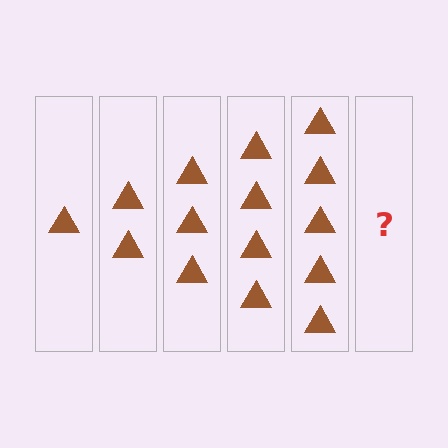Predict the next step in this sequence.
The next step is 6 triangles.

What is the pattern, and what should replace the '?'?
The pattern is that each step adds one more triangle. The '?' should be 6 triangles.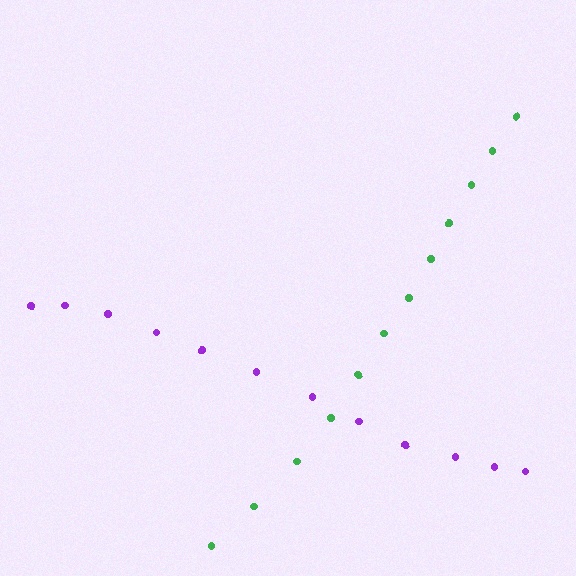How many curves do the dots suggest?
There are 2 distinct paths.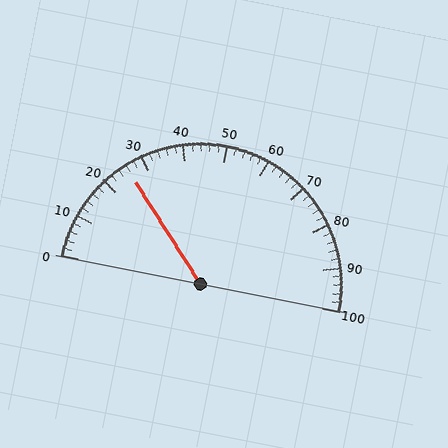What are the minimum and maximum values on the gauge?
The gauge ranges from 0 to 100.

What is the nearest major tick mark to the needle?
The nearest major tick mark is 30.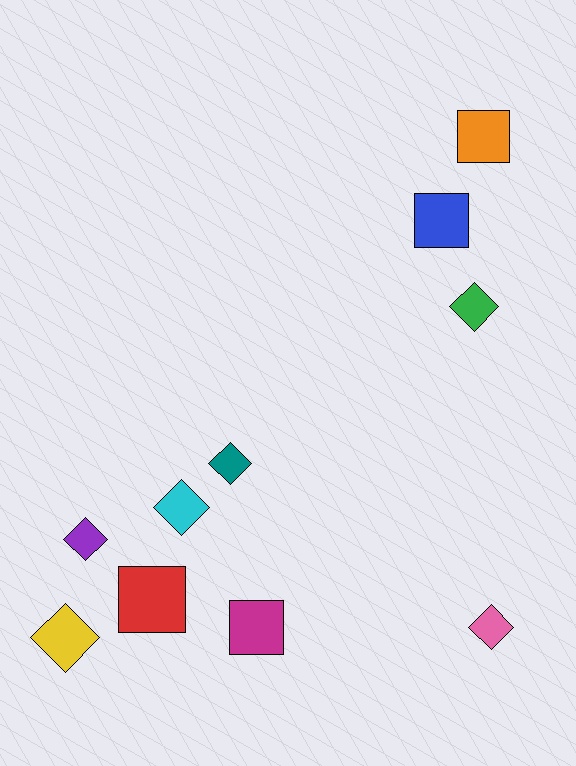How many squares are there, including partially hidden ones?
There are 4 squares.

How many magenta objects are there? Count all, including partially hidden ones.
There is 1 magenta object.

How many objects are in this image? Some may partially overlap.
There are 10 objects.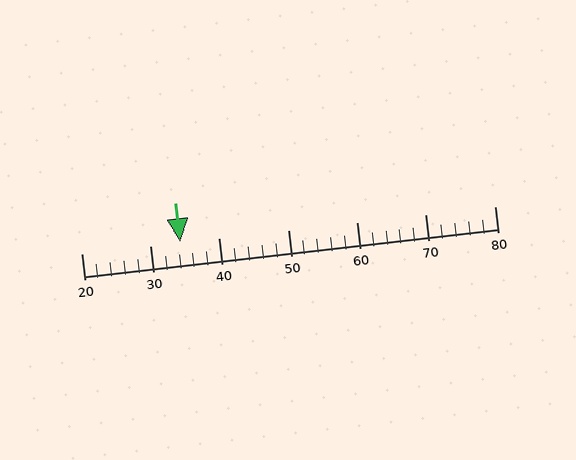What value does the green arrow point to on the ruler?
The green arrow points to approximately 34.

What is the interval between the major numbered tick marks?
The major tick marks are spaced 10 units apart.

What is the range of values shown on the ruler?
The ruler shows values from 20 to 80.